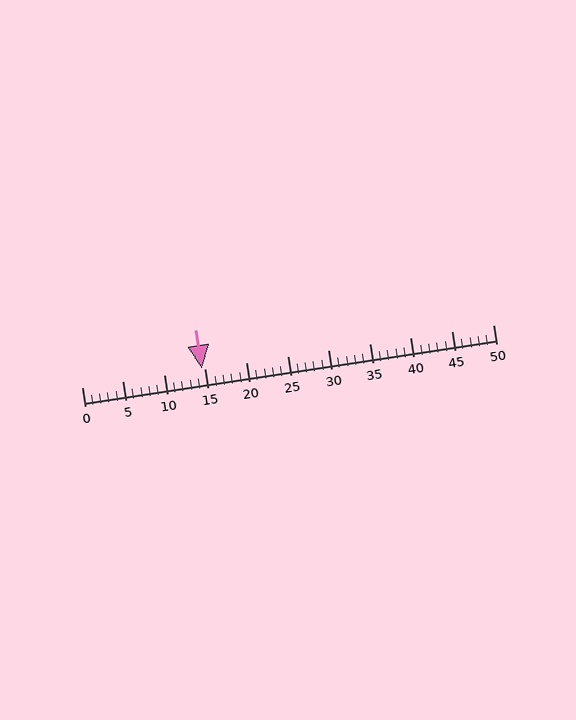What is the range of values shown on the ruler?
The ruler shows values from 0 to 50.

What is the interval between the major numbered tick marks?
The major tick marks are spaced 5 units apart.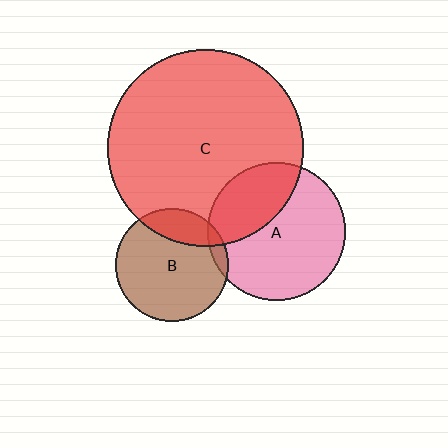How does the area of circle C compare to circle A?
Approximately 2.0 times.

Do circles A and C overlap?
Yes.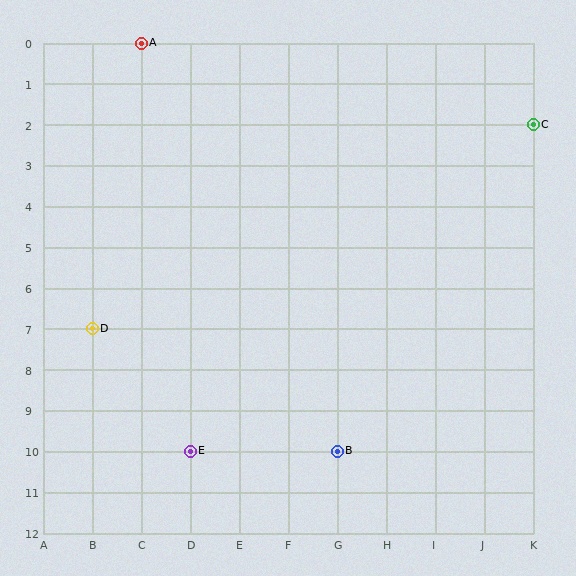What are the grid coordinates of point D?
Point D is at grid coordinates (B, 7).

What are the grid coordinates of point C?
Point C is at grid coordinates (K, 2).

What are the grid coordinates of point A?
Point A is at grid coordinates (C, 0).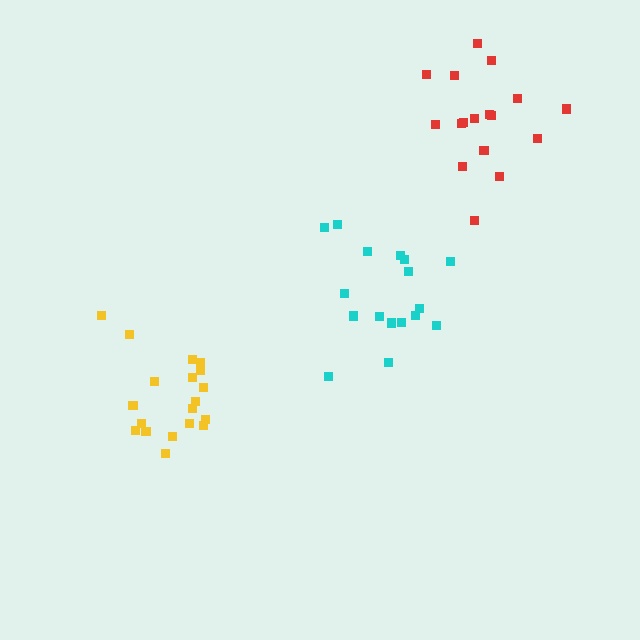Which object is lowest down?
The yellow cluster is bottommost.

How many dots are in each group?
Group 1: 19 dots, Group 2: 17 dots, Group 3: 17 dots (53 total).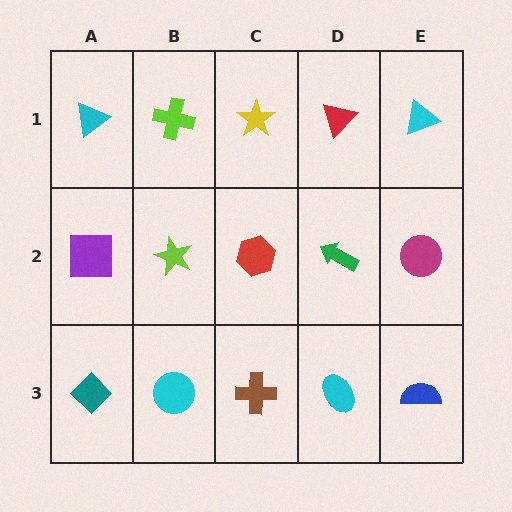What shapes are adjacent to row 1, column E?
A magenta circle (row 2, column E), a red triangle (row 1, column D).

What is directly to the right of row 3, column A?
A cyan circle.